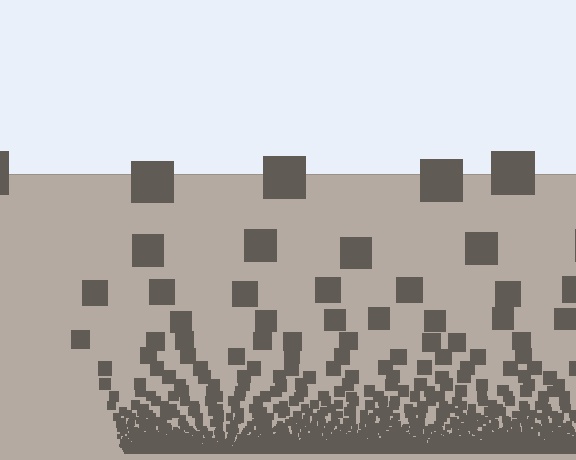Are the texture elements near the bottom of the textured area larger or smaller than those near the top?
Smaller. The gradient is inverted — elements near the bottom are smaller and denser.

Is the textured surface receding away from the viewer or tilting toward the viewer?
The surface appears to tilt toward the viewer. Texture elements get larger and sparser toward the top.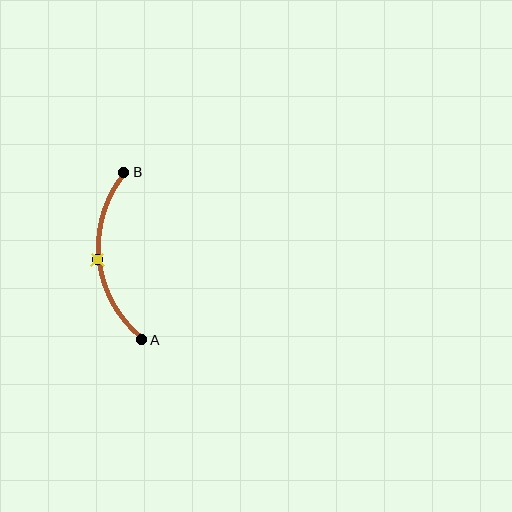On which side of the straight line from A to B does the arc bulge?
The arc bulges to the left of the straight line connecting A and B.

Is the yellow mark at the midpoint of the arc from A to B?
Yes. The yellow mark lies on the arc at equal arc-length from both A and B — it is the arc midpoint.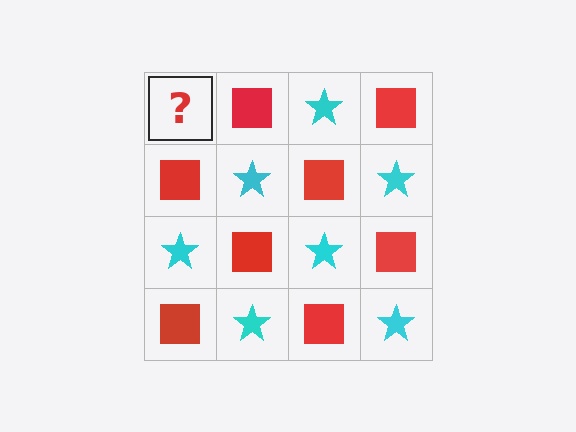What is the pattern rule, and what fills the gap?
The rule is that it alternates cyan star and red square in a checkerboard pattern. The gap should be filled with a cyan star.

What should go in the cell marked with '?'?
The missing cell should contain a cyan star.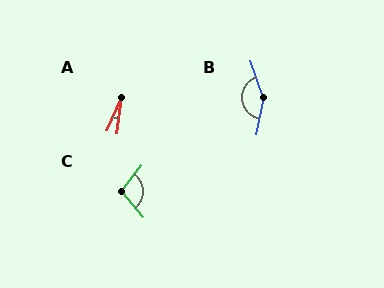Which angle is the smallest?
A, at approximately 16 degrees.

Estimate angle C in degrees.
Approximately 101 degrees.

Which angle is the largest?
B, at approximately 150 degrees.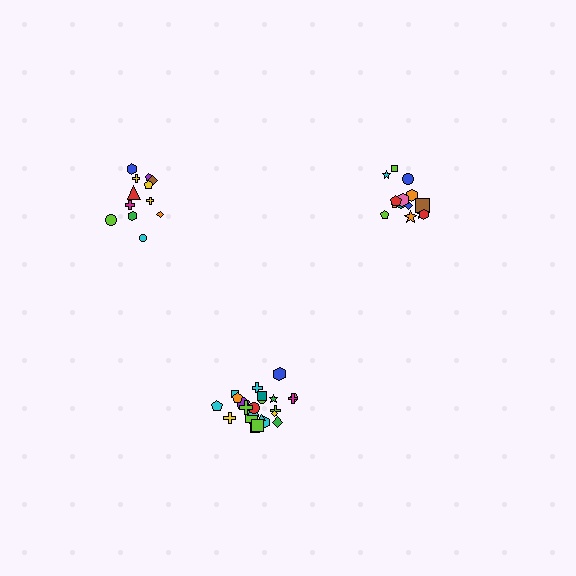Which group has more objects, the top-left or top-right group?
The top-right group.